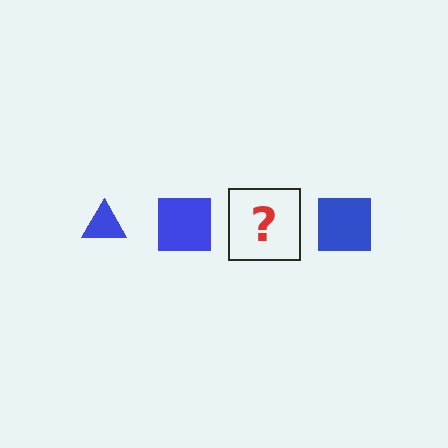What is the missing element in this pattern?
The missing element is a blue triangle.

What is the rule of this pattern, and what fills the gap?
The rule is that the pattern cycles through triangle, square shapes in blue. The gap should be filled with a blue triangle.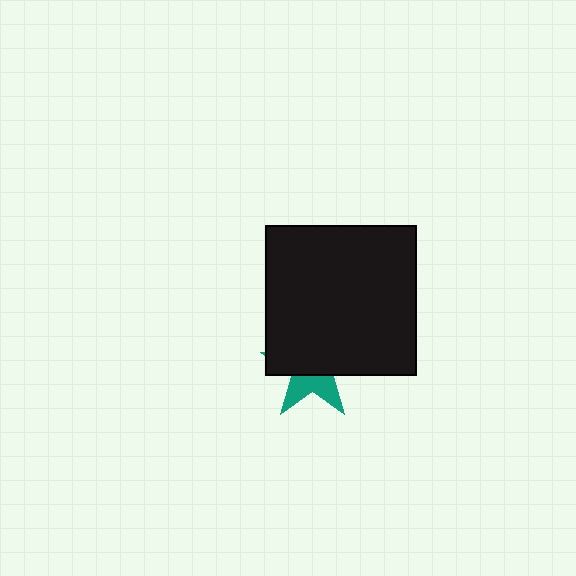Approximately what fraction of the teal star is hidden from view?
Roughly 63% of the teal star is hidden behind the black square.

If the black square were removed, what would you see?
You would see the complete teal star.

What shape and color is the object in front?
The object in front is a black square.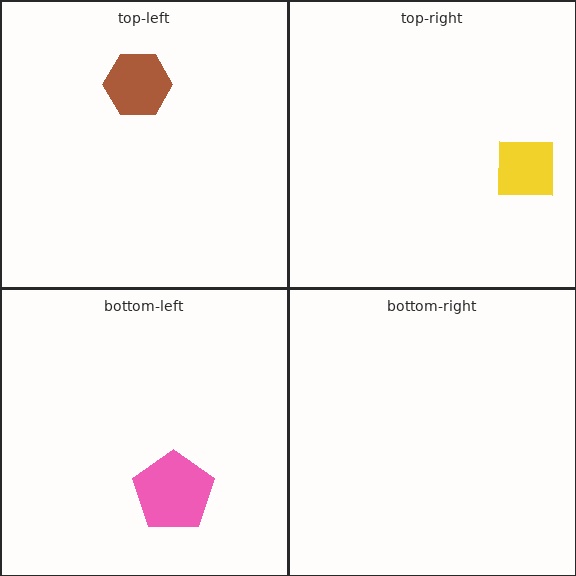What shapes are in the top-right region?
The yellow square.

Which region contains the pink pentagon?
The bottom-left region.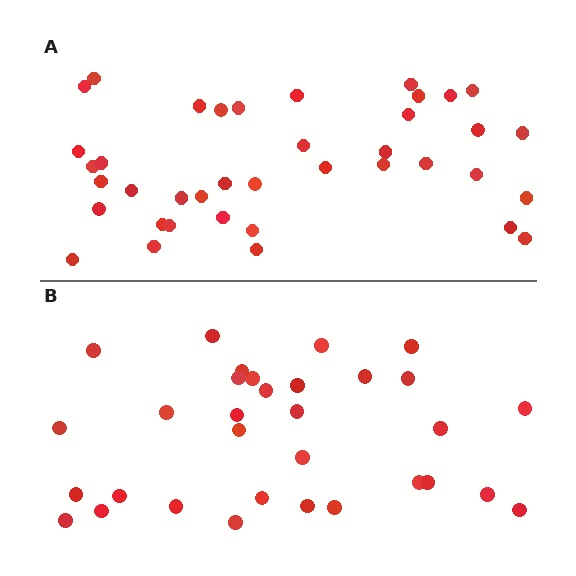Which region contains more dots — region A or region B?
Region A (the top region) has more dots.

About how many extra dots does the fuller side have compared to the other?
Region A has roughly 8 or so more dots than region B.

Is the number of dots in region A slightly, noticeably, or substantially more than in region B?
Region A has only slightly more — the two regions are fairly close. The ratio is roughly 1.2 to 1.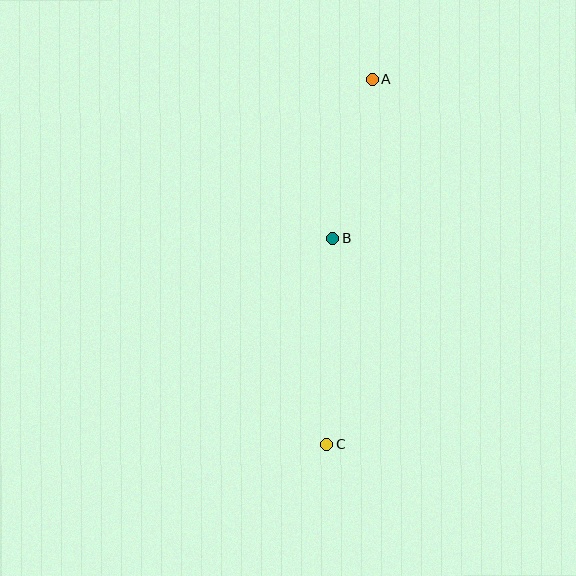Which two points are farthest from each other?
Points A and C are farthest from each other.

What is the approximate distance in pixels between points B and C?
The distance between B and C is approximately 206 pixels.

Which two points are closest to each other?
Points A and B are closest to each other.